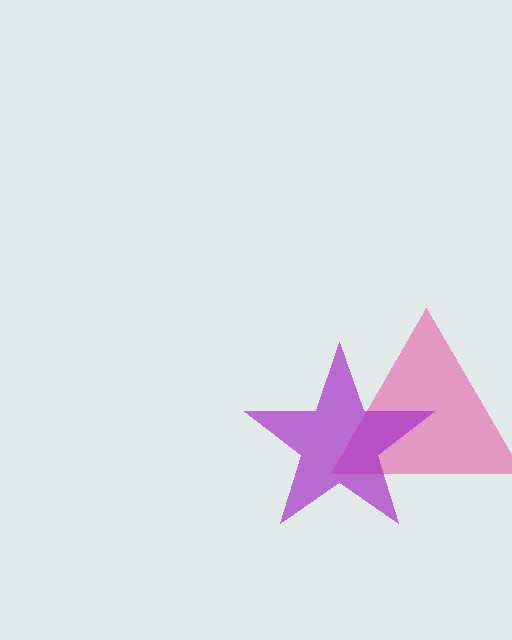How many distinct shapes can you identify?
There are 2 distinct shapes: a pink triangle, a purple star.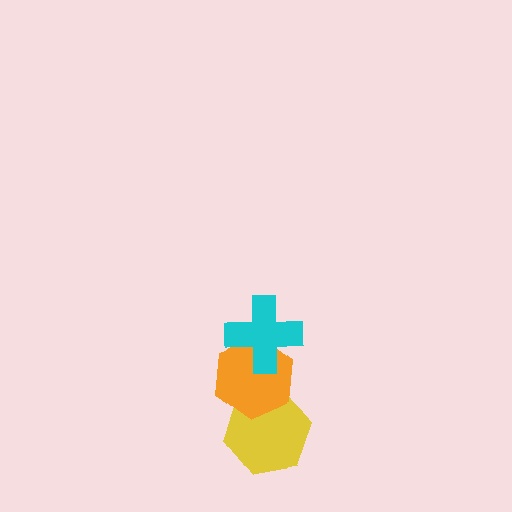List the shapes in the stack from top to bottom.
From top to bottom: the cyan cross, the orange hexagon, the yellow hexagon.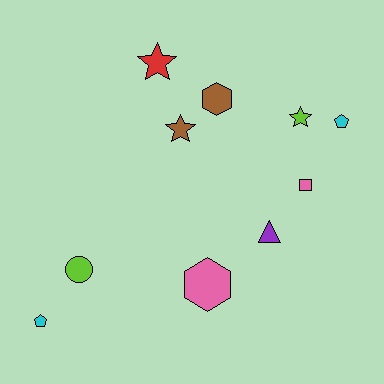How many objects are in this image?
There are 10 objects.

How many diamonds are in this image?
There are no diamonds.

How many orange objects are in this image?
There are no orange objects.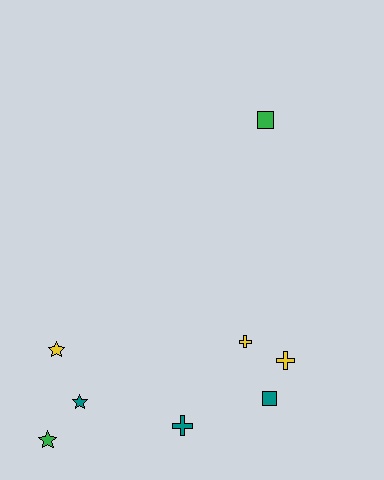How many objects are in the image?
There are 8 objects.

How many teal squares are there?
There is 1 teal square.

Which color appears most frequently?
Yellow, with 3 objects.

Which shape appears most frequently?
Star, with 3 objects.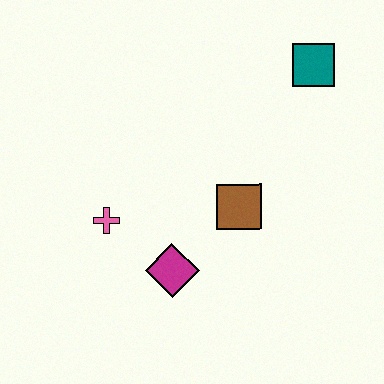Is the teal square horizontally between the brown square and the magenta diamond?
No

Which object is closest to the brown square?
The magenta diamond is closest to the brown square.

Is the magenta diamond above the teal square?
No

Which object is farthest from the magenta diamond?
The teal square is farthest from the magenta diamond.